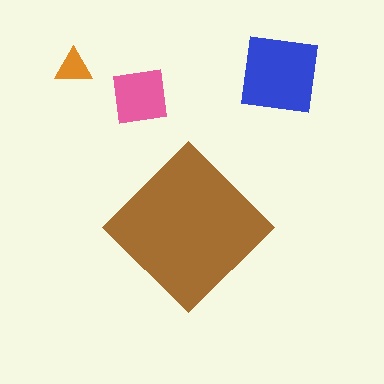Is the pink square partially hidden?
No, the pink square is fully visible.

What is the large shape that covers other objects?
A brown diamond.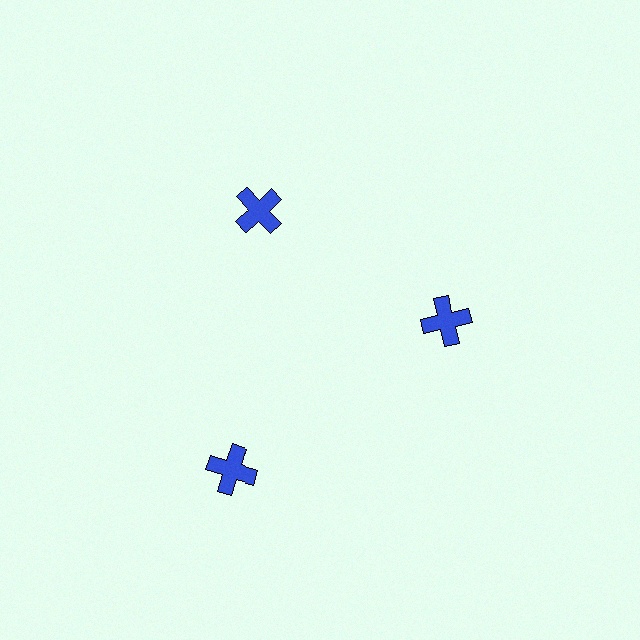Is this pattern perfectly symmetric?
No. The 3 blue crosses are arranged in a ring, but one element near the 7 o'clock position is pushed outward from the center, breaking the 3-fold rotational symmetry.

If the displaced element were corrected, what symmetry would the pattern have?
It would have 3-fold rotational symmetry — the pattern would map onto itself every 120 degrees.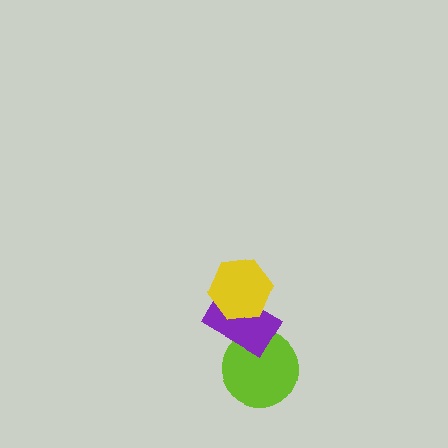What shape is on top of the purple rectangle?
The yellow hexagon is on top of the purple rectangle.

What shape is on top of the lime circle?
The purple rectangle is on top of the lime circle.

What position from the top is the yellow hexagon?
The yellow hexagon is 1st from the top.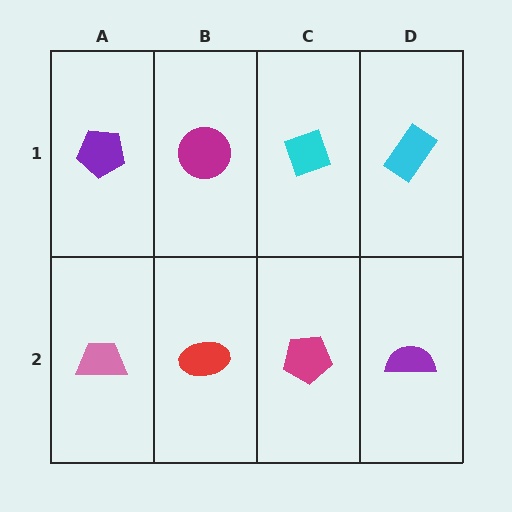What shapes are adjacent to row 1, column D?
A purple semicircle (row 2, column D), a cyan diamond (row 1, column C).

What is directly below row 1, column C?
A magenta pentagon.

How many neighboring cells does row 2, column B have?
3.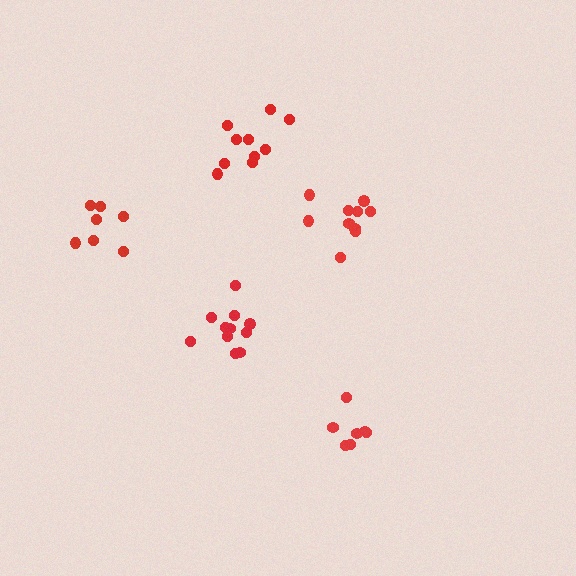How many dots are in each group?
Group 1: 7 dots, Group 2: 10 dots, Group 3: 7 dots, Group 4: 11 dots, Group 5: 10 dots (45 total).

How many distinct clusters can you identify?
There are 5 distinct clusters.